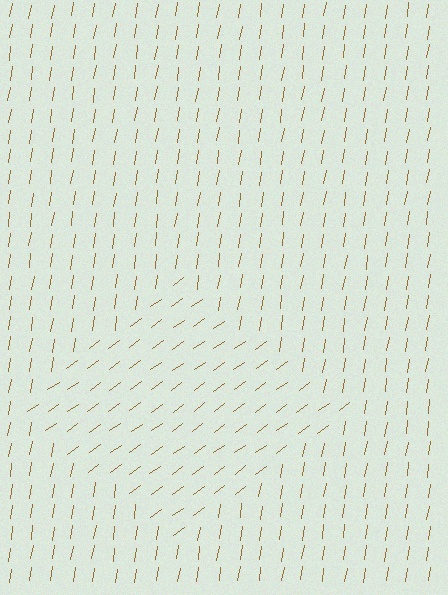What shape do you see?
I see a diamond.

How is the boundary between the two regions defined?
The boundary is defined purely by a change in line orientation (approximately 45 degrees difference). All lines are the same color and thickness.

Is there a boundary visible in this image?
Yes, there is a texture boundary formed by a change in line orientation.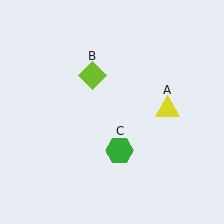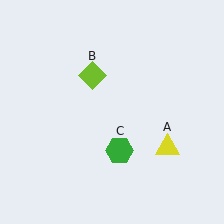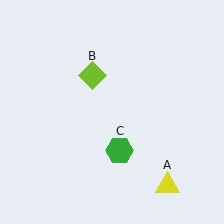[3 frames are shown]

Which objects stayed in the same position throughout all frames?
Lime diamond (object B) and green hexagon (object C) remained stationary.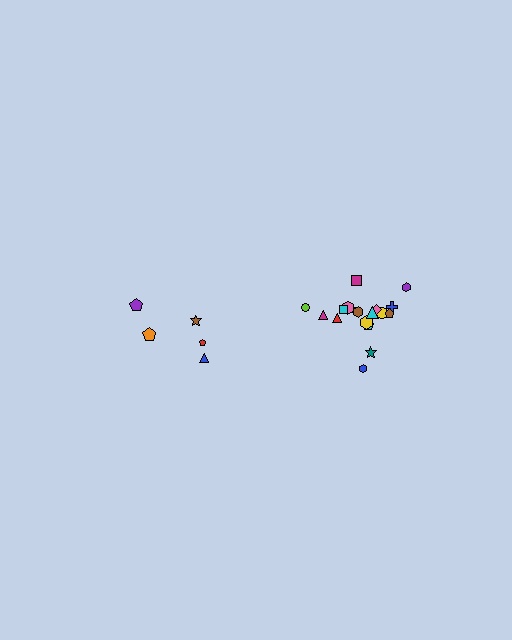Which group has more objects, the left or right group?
The right group.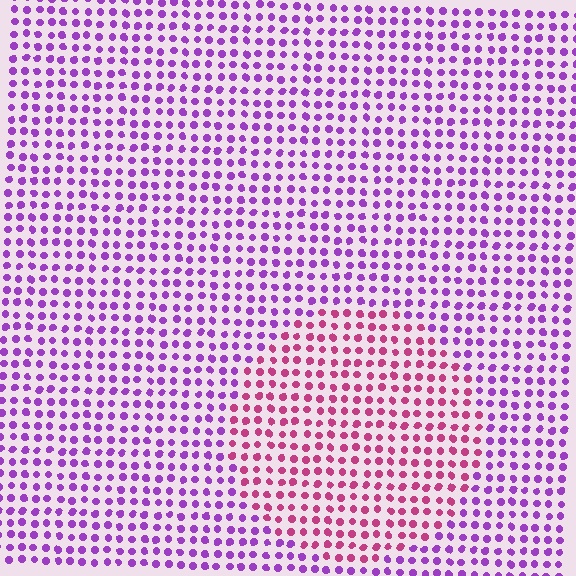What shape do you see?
I see a circle.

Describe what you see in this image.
The image is filled with small purple elements in a uniform arrangement. A circle-shaped region is visible where the elements are tinted to a slightly different hue, forming a subtle color boundary.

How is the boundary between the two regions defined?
The boundary is defined purely by a slight shift in hue (about 46 degrees). Spacing, size, and orientation are identical on both sides.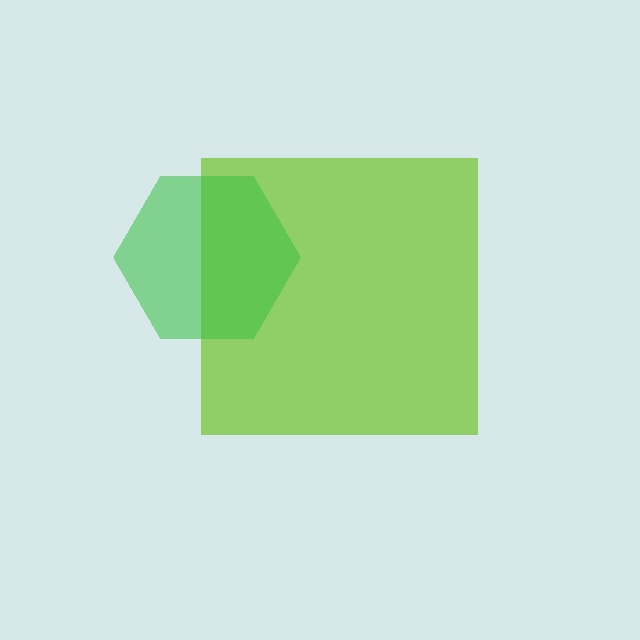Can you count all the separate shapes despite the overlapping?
Yes, there are 2 separate shapes.